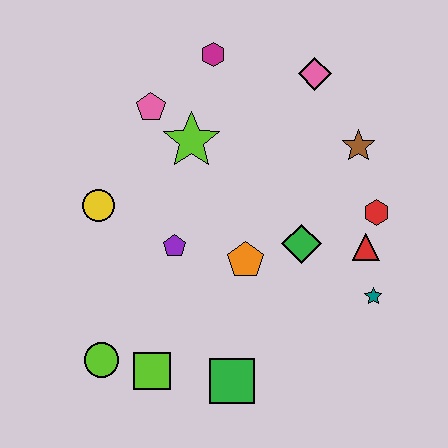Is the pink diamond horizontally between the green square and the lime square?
No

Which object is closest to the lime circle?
The lime square is closest to the lime circle.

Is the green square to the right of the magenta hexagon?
Yes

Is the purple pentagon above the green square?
Yes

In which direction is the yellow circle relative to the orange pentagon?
The yellow circle is to the left of the orange pentagon.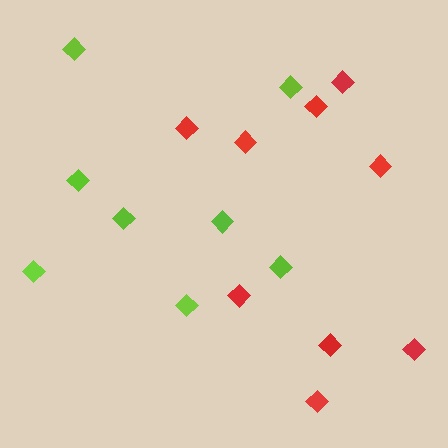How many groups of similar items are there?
There are 2 groups: one group of red diamonds (9) and one group of lime diamonds (8).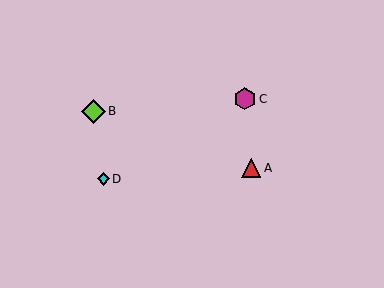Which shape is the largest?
The lime diamond (labeled B) is the largest.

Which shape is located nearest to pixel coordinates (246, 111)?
The magenta hexagon (labeled C) at (245, 99) is nearest to that location.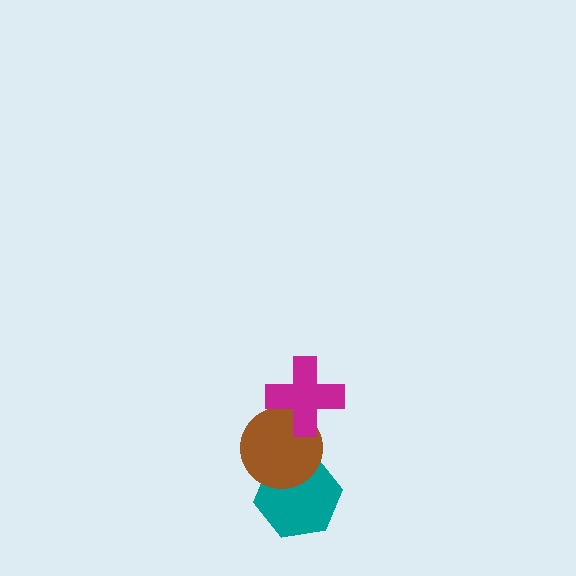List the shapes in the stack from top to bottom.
From top to bottom: the magenta cross, the brown circle, the teal hexagon.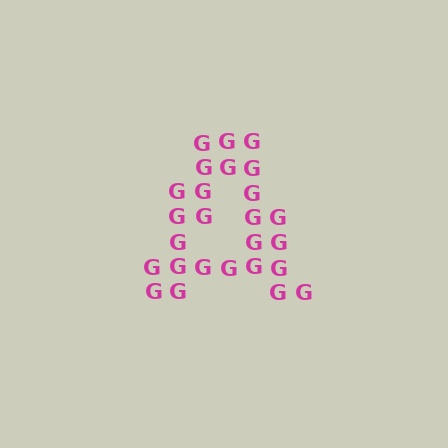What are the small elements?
The small elements are letter G's.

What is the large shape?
The large shape is the letter A.